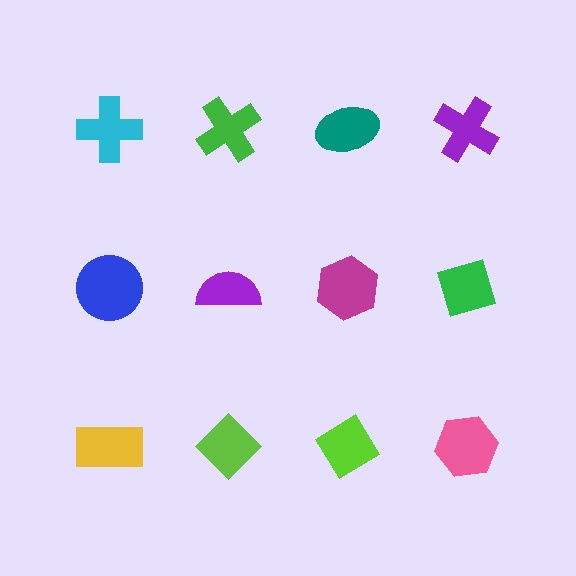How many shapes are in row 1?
4 shapes.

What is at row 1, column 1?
A cyan cross.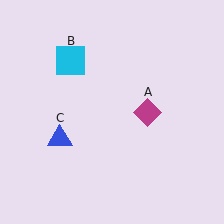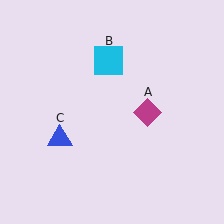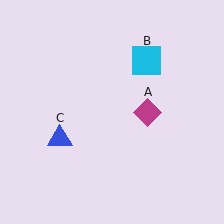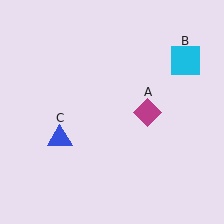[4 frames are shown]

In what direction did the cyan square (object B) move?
The cyan square (object B) moved right.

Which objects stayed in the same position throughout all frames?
Magenta diamond (object A) and blue triangle (object C) remained stationary.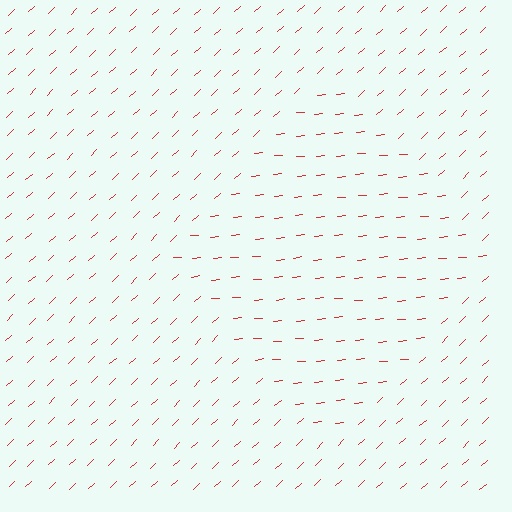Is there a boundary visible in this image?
Yes, there is a texture boundary formed by a change in line orientation.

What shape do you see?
I see a diamond.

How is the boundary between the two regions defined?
The boundary is defined purely by a change in line orientation (approximately 37 degrees difference). All lines are the same color and thickness.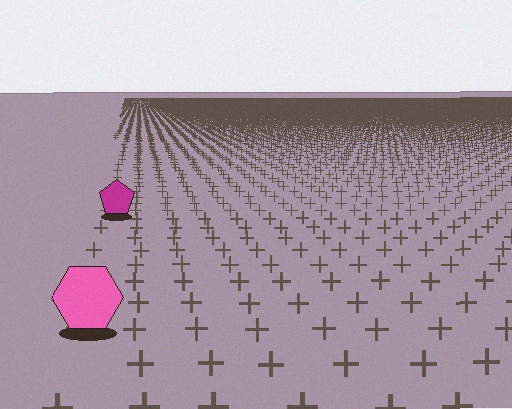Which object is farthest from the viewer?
The magenta pentagon is farthest from the viewer. It appears smaller and the ground texture around it is denser.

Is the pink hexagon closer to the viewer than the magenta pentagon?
Yes. The pink hexagon is closer — you can tell from the texture gradient: the ground texture is coarser near it.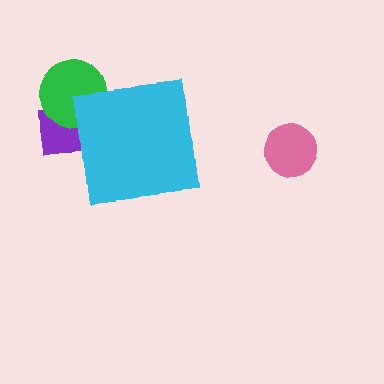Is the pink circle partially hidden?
No, the pink circle is fully visible.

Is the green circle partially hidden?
Yes, the green circle is partially hidden behind the cyan square.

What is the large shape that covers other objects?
A cyan square.